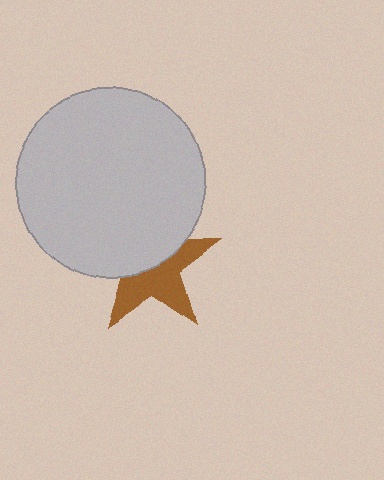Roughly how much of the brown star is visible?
About half of it is visible (roughly 52%).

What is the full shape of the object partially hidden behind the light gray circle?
The partially hidden object is a brown star.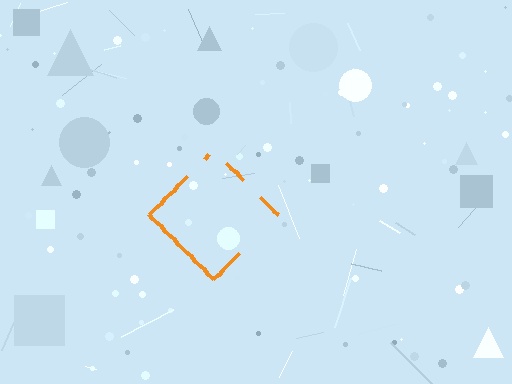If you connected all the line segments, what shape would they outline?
They would outline a diamond.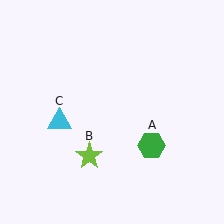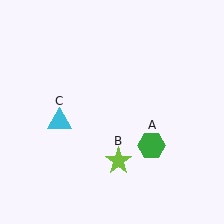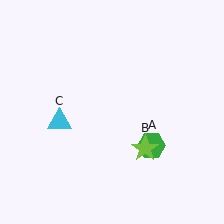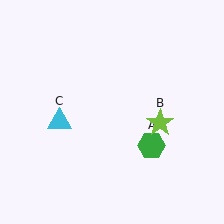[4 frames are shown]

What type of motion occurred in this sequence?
The lime star (object B) rotated counterclockwise around the center of the scene.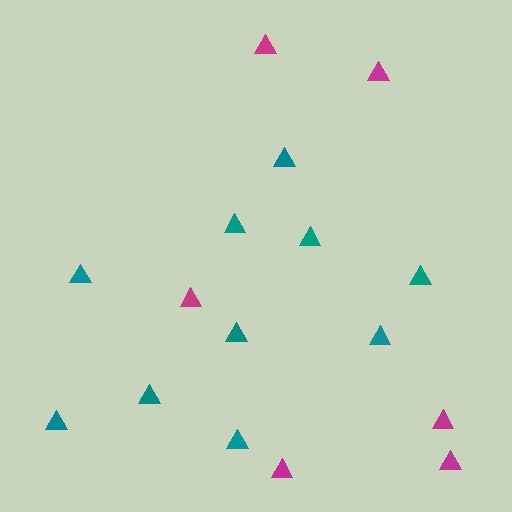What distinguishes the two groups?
There are 2 groups: one group of teal triangles (10) and one group of magenta triangles (6).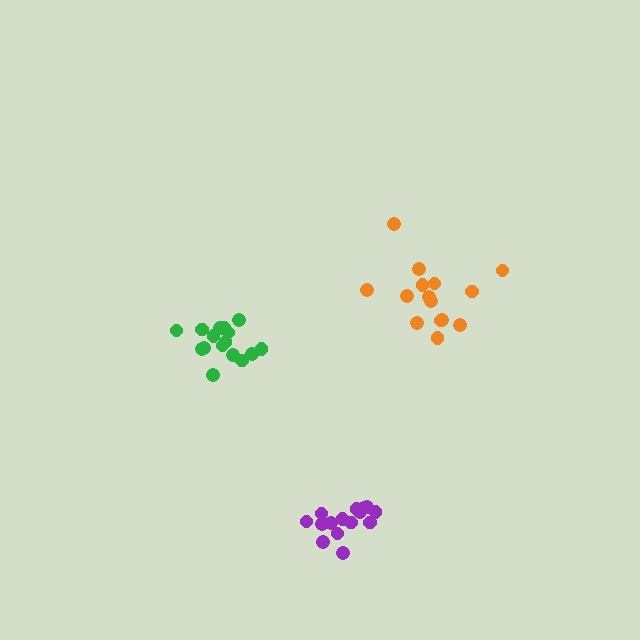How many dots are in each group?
Group 1: 15 dots, Group 2: 15 dots, Group 3: 16 dots (46 total).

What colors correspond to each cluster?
The clusters are colored: purple, orange, green.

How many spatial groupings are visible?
There are 3 spatial groupings.